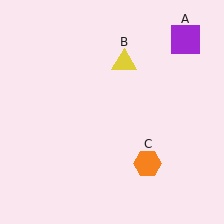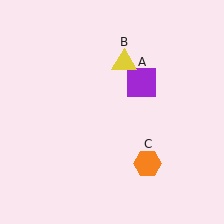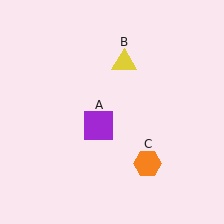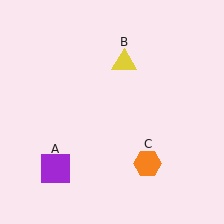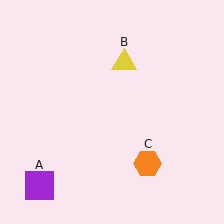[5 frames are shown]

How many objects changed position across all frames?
1 object changed position: purple square (object A).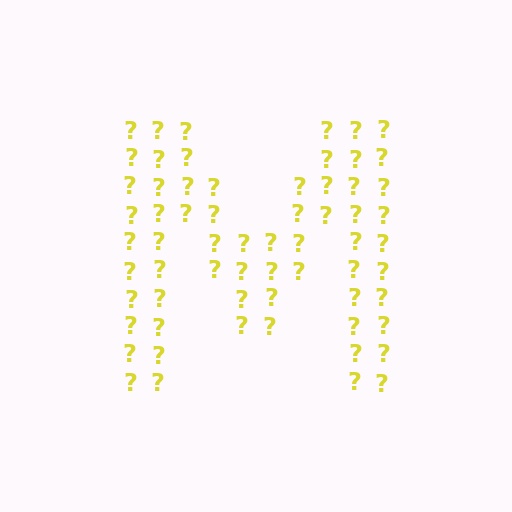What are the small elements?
The small elements are question marks.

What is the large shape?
The large shape is the letter M.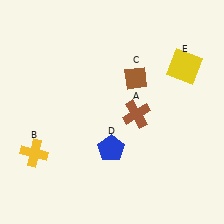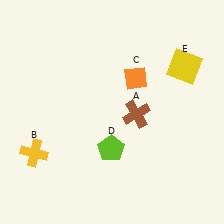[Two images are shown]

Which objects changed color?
C changed from brown to orange. D changed from blue to lime.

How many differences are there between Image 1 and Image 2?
There are 2 differences between the two images.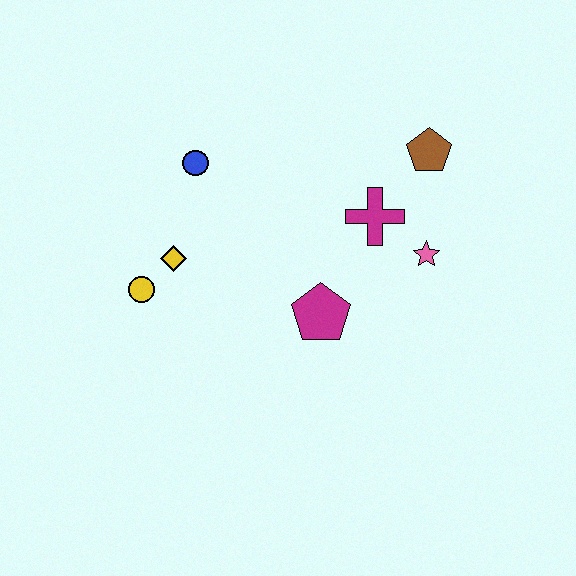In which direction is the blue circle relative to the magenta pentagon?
The blue circle is above the magenta pentagon.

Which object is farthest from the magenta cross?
The yellow circle is farthest from the magenta cross.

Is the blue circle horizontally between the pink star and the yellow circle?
Yes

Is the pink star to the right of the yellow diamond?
Yes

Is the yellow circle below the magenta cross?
Yes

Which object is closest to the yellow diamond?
The yellow circle is closest to the yellow diamond.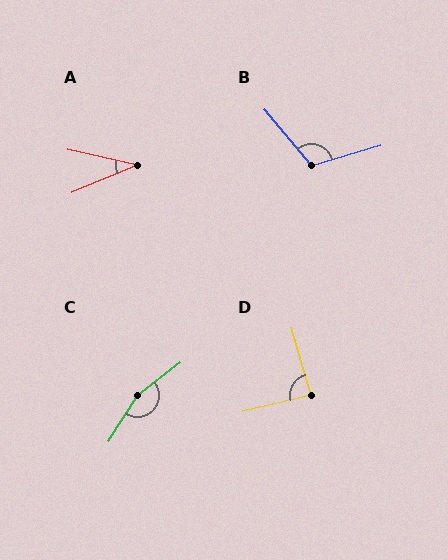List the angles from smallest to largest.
A (36°), D (88°), B (113°), C (159°).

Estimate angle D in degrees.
Approximately 88 degrees.